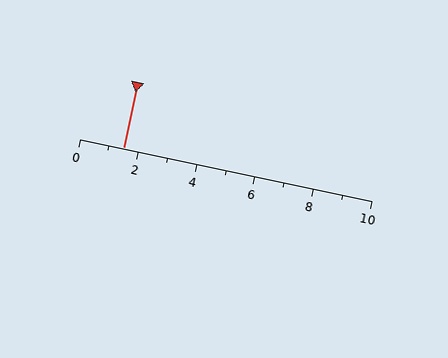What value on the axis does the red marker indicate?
The marker indicates approximately 1.5.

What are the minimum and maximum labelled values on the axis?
The axis runs from 0 to 10.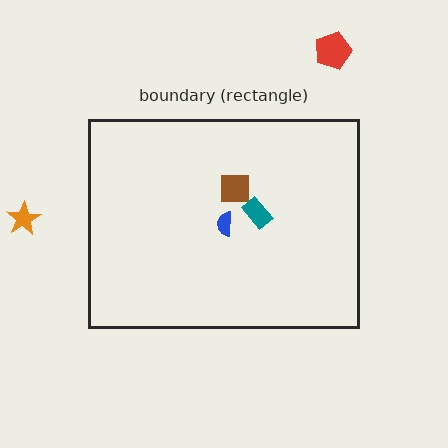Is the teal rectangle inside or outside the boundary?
Inside.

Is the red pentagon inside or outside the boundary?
Outside.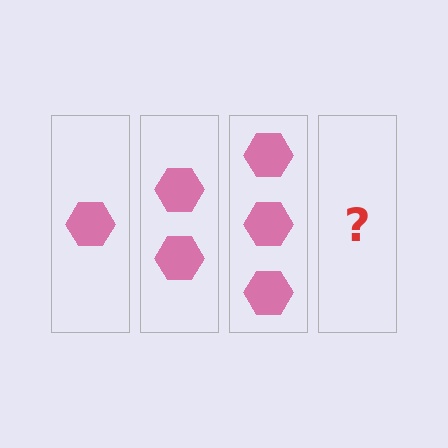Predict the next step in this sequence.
The next step is 4 hexagons.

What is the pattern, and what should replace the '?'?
The pattern is that each step adds one more hexagon. The '?' should be 4 hexagons.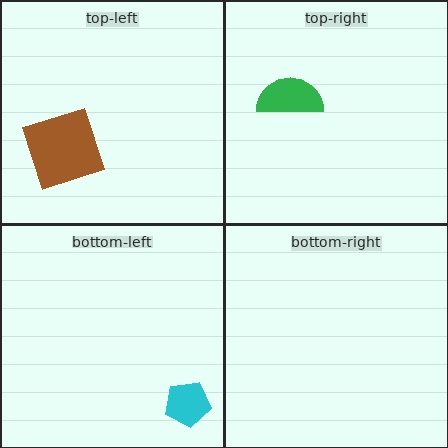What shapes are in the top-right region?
The green semicircle.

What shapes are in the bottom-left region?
The cyan pentagon.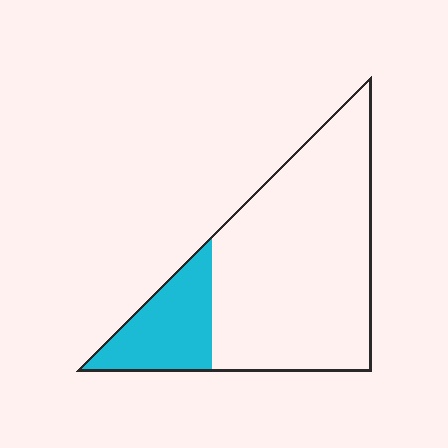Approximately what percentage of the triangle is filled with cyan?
Approximately 20%.